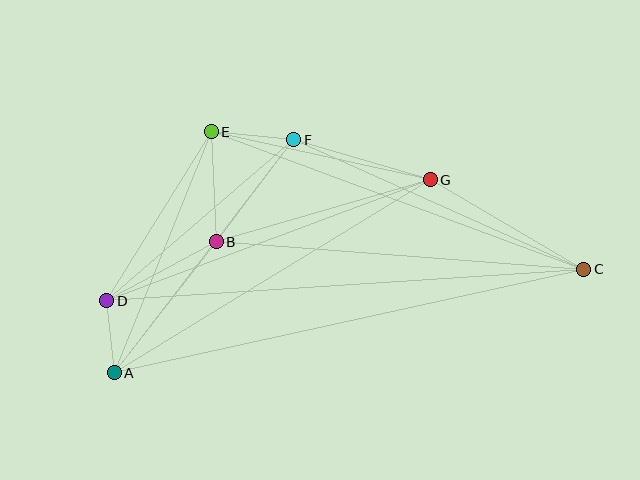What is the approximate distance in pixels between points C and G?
The distance between C and G is approximately 178 pixels.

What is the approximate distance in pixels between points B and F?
The distance between B and F is approximately 128 pixels.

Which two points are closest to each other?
Points A and D are closest to each other.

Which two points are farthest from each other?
Points A and C are farthest from each other.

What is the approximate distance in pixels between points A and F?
The distance between A and F is approximately 294 pixels.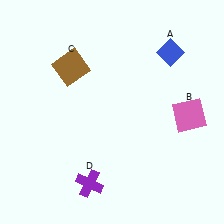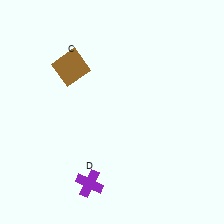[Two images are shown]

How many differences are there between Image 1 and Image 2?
There are 2 differences between the two images.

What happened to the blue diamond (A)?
The blue diamond (A) was removed in Image 2. It was in the top-right area of Image 1.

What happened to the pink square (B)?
The pink square (B) was removed in Image 2. It was in the bottom-right area of Image 1.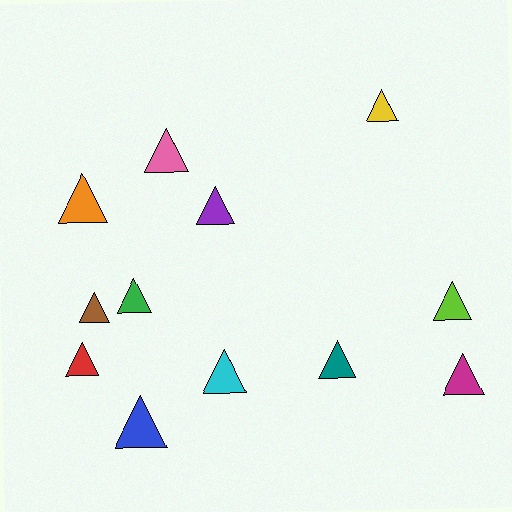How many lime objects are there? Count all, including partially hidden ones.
There is 1 lime object.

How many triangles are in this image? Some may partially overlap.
There are 12 triangles.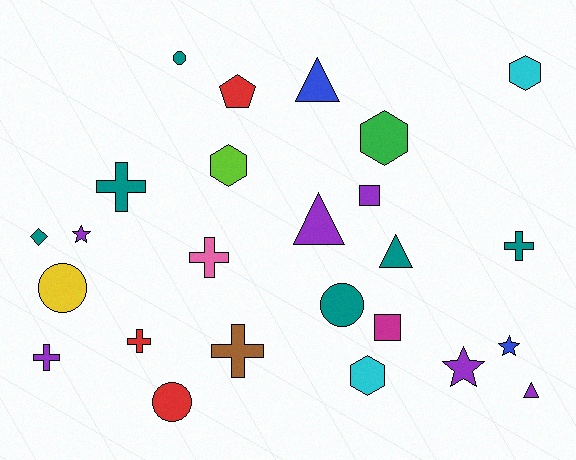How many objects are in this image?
There are 25 objects.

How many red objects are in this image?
There are 3 red objects.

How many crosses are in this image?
There are 6 crosses.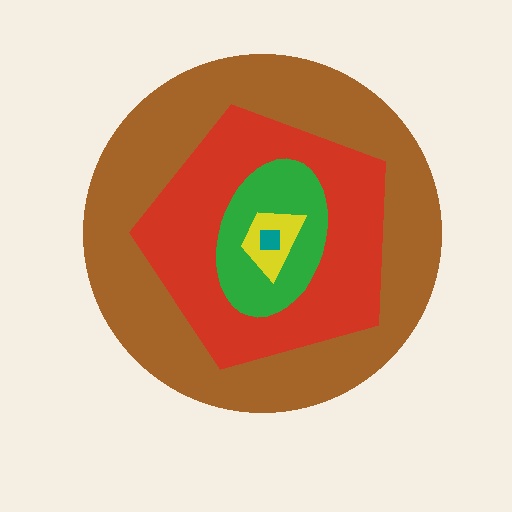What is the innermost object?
The teal square.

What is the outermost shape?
The brown circle.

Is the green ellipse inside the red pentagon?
Yes.